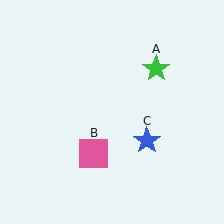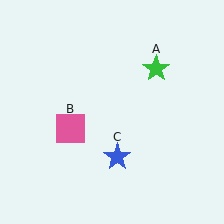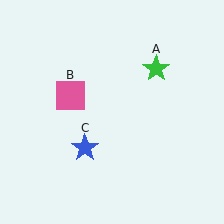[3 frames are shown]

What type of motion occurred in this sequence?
The pink square (object B), blue star (object C) rotated clockwise around the center of the scene.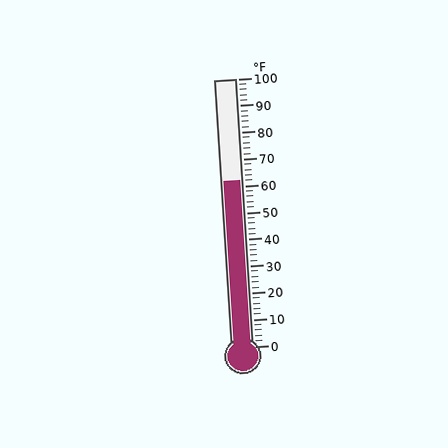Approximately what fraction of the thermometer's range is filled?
The thermometer is filled to approximately 60% of its range.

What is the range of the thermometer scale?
The thermometer scale ranges from 0°F to 100°F.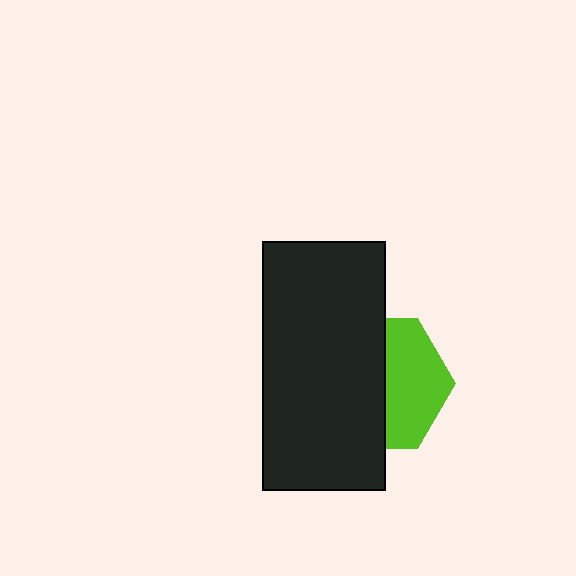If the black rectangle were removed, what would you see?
You would see the complete lime hexagon.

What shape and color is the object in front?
The object in front is a black rectangle.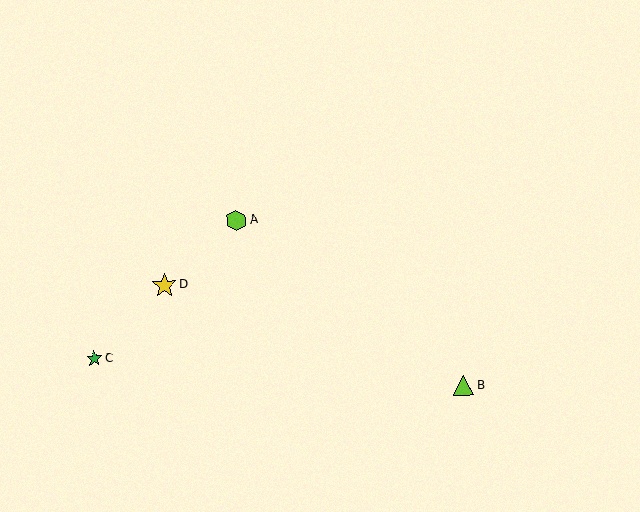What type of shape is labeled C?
Shape C is a green star.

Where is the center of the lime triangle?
The center of the lime triangle is at (464, 386).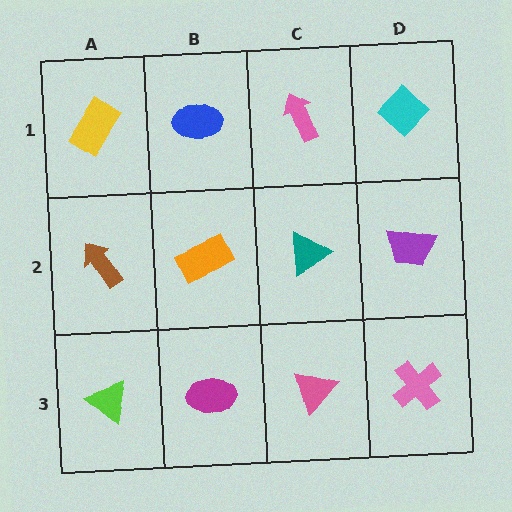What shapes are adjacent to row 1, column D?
A purple trapezoid (row 2, column D), a pink arrow (row 1, column C).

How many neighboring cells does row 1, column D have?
2.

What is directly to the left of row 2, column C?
An orange rectangle.